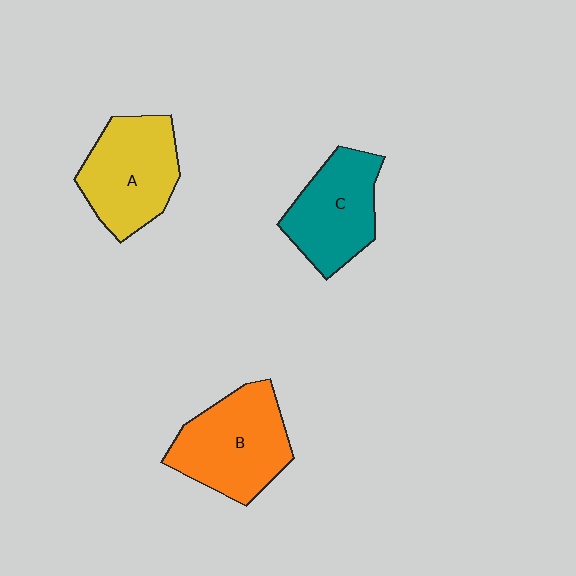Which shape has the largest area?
Shape B (orange).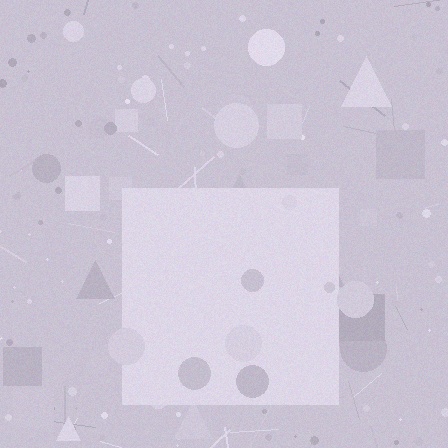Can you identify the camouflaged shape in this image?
The camouflaged shape is a square.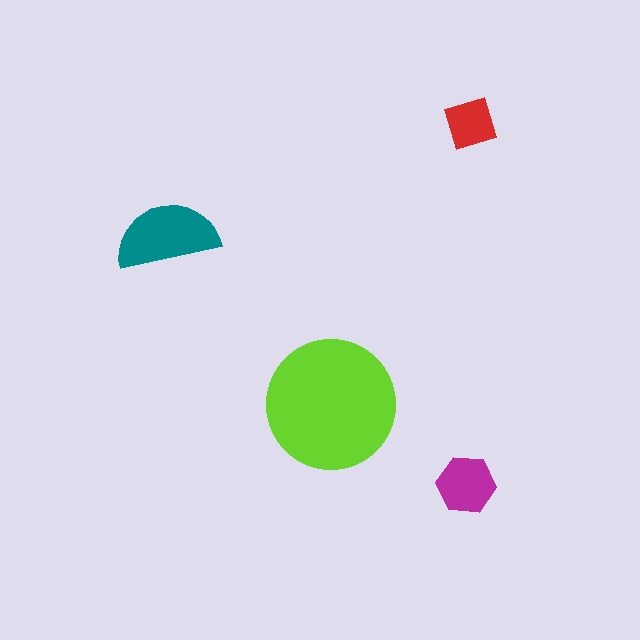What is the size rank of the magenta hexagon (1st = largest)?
3rd.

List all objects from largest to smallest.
The lime circle, the teal semicircle, the magenta hexagon, the red diamond.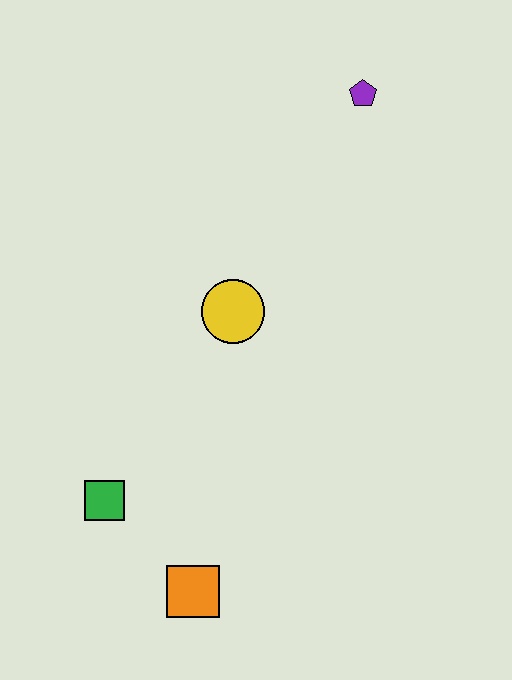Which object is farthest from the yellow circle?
The orange square is farthest from the yellow circle.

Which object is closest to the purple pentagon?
The yellow circle is closest to the purple pentagon.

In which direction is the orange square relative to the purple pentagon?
The orange square is below the purple pentagon.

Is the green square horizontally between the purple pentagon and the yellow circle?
No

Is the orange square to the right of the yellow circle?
No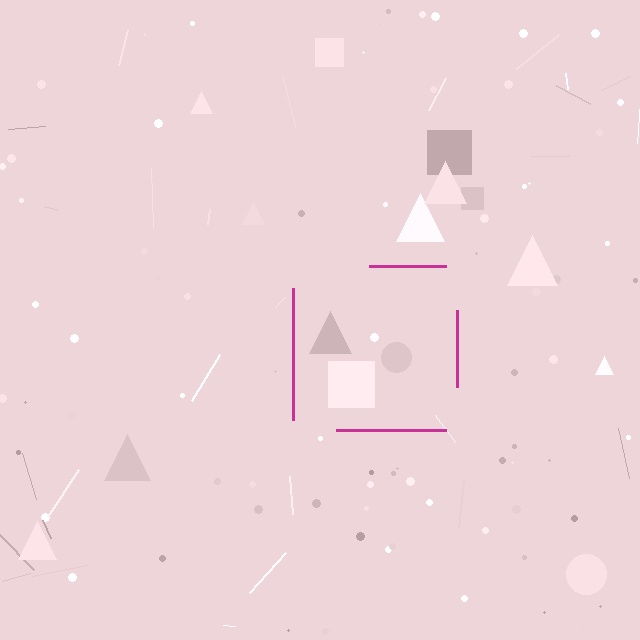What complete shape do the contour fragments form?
The contour fragments form a square.